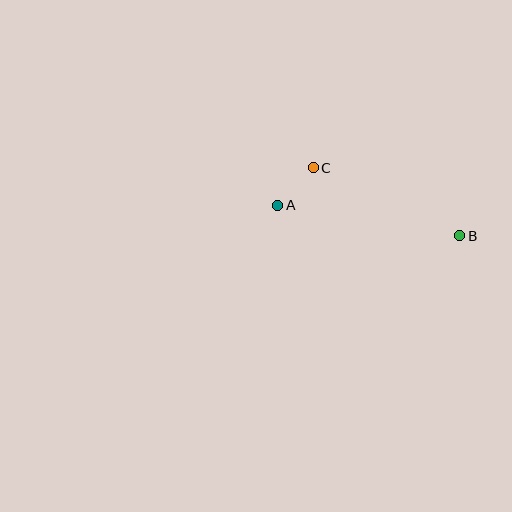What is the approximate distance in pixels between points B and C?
The distance between B and C is approximately 161 pixels.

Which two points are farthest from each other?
Points A and B are farthest from each other.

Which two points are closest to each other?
Points A and C are closest to each other.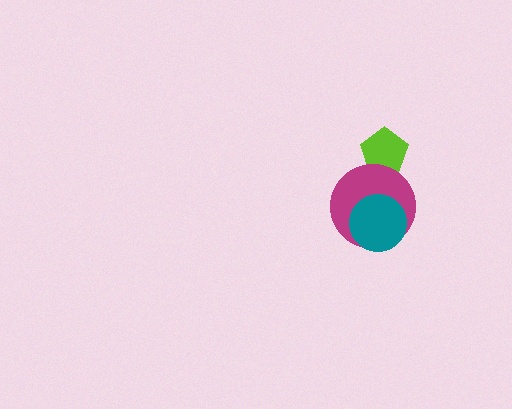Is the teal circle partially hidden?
No, no other shape covers it.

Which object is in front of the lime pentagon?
The magenta circle is in front of the lime pentagon.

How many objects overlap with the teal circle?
1 object overlaps with the teal circle.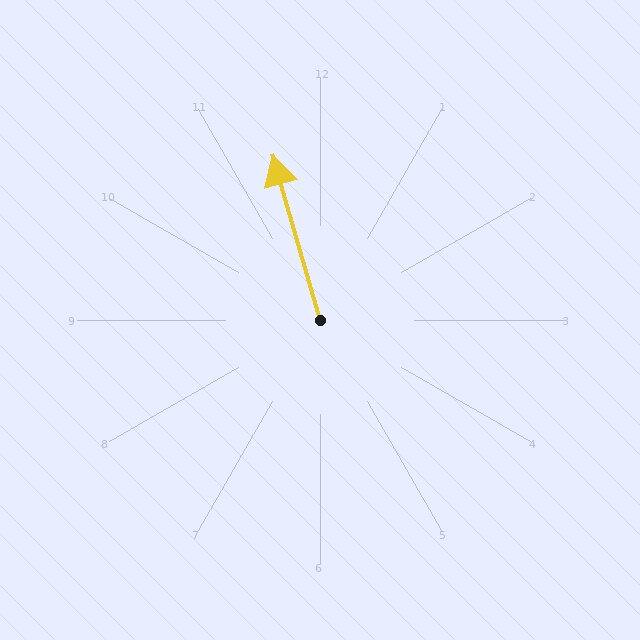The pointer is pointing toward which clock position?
Roughly 11 o'clock.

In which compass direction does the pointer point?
North.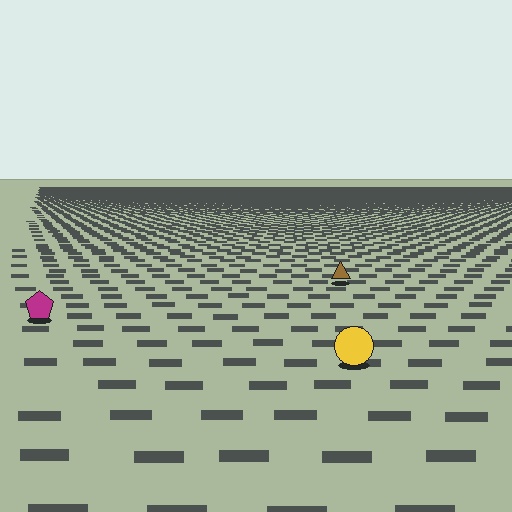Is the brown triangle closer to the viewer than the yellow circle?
No. The yellow circle is closer — you can tell from the texture gradient: the ground texture is coarser near it.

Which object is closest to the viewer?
The yellow circle is closest. The texture marks near it are larger and more spread out.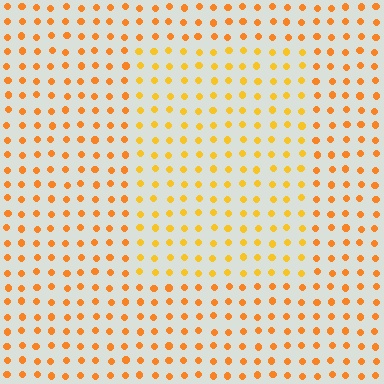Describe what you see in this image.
The image is filled with small orange elements in a uniform arrangement. A rectangle-shaped region is visible where the elements are tinted to a slightly different hue, forming a subtle color boundary.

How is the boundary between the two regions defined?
The boundary is defined purely by a slight shift in hue (about 19 degrees). Spacing, size, and orientation are identical on both sides.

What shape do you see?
I see a rectangle.